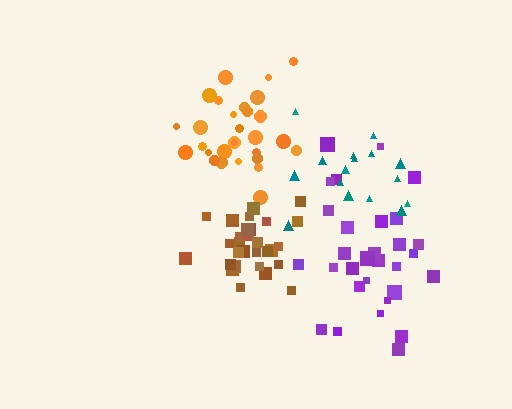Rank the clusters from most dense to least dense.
brown, orange, purple, teal.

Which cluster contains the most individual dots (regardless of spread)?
Brown (31).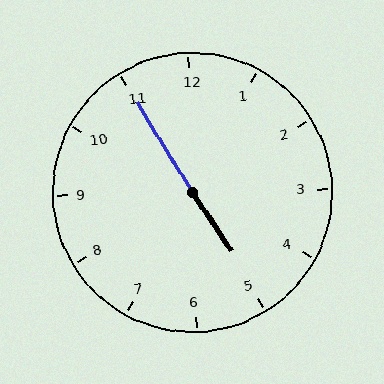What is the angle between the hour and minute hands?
Approximately 178 degrees.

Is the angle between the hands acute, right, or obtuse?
It is obtuse.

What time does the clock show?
4:55.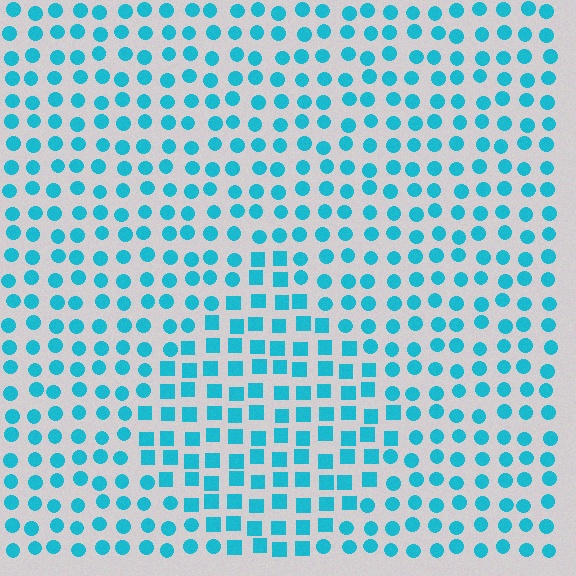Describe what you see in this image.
The image is filled with small cyan elements arranged in a uniform grid. A diamond-shaped region contains squares, while the surrounding area contains circles. The boundary is defined purely by the change in element shape.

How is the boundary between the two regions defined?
The boundary is defined by a change in element shape: squares inside vs. circles outside. All elements share the same color and spacing.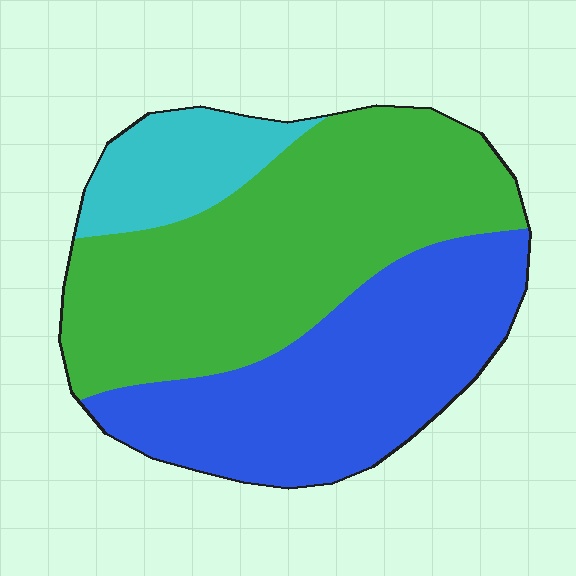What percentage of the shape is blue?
Blue covers about 40% of the shape.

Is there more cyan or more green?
Green.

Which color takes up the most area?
Green, at roughly 50%.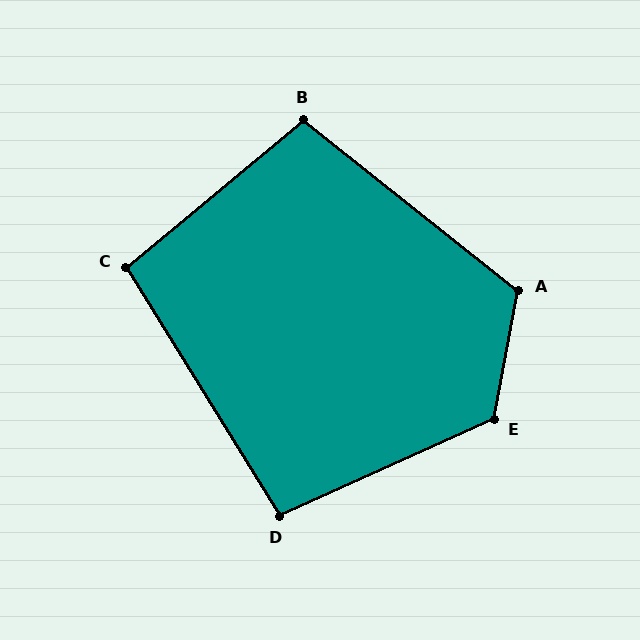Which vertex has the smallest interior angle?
D, at approximately 97 degrees.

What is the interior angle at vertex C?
Approximately 98 degrees (obtuse).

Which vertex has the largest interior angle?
E, at approximately 125 degrees.